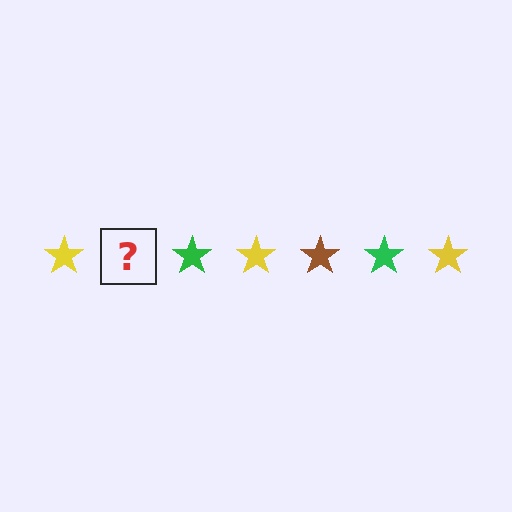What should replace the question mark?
The question mark should be replaced with a brown star.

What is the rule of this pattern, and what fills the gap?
The rule is that the pattern cycles through yellow, brown, green stars. The gap should be filled with a brown star.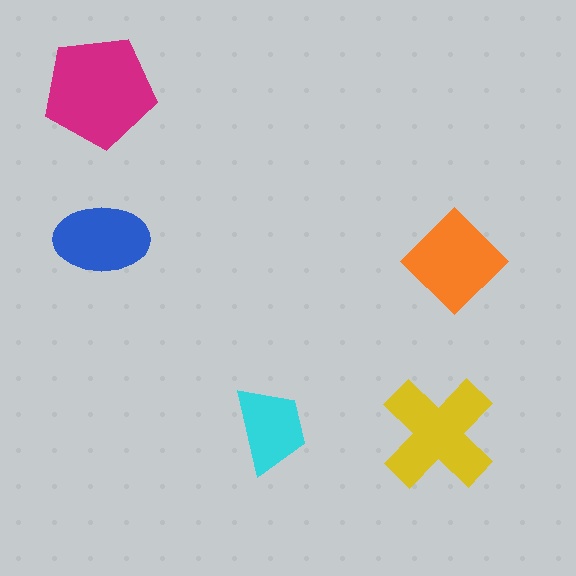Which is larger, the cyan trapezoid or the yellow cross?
The yellow cross.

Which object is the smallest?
The cyan trapezoid.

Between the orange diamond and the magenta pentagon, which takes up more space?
The magenta pentagon.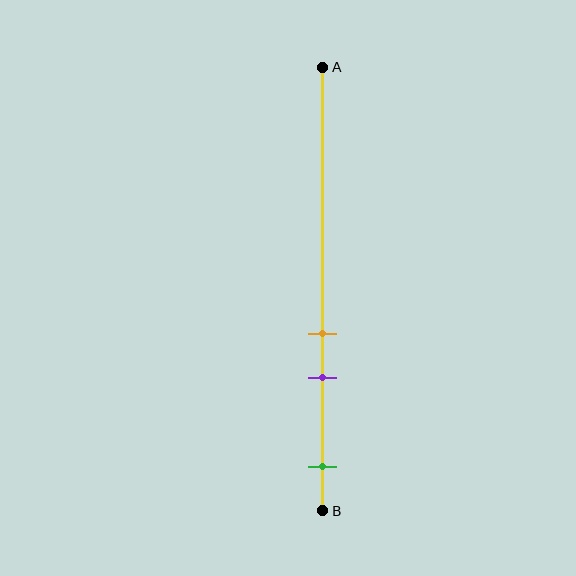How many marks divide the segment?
There are 3 marks dividing the segment.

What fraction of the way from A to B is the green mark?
The green mark is approximately 90% (0.9) of the way from A to B.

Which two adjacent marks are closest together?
The orange and purple marks are the closest adjacent pair.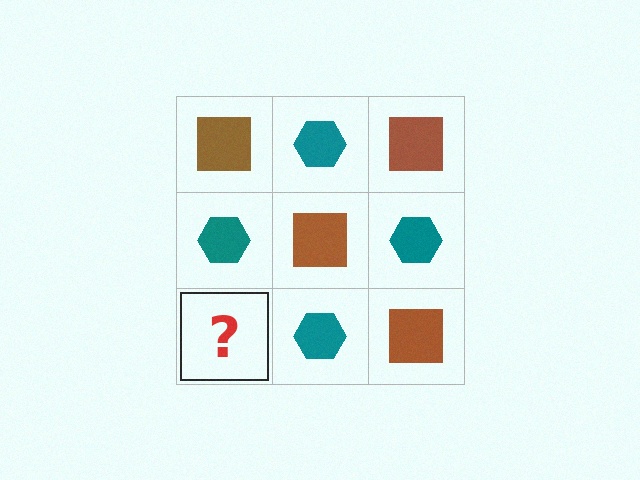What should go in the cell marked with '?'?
The missing cell should contain a brown square.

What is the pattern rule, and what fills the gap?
The rule is that it alternates brown square and teal hexagon in a checkerboard pattern. The gap should be filled with a brown square.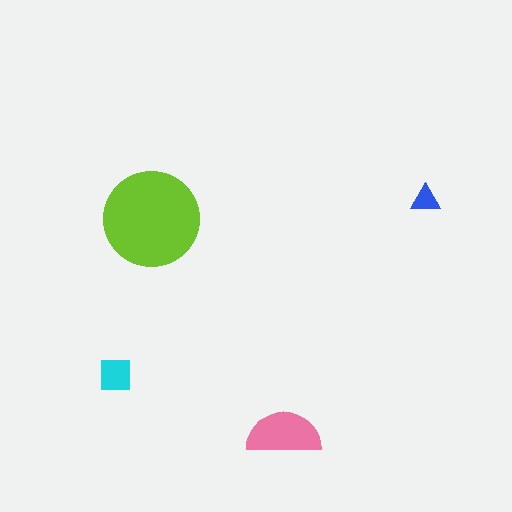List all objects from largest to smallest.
The lime circle, the pink semicircle, the cyan square, the blue triangle.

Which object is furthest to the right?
The blue triangle is rightmost.